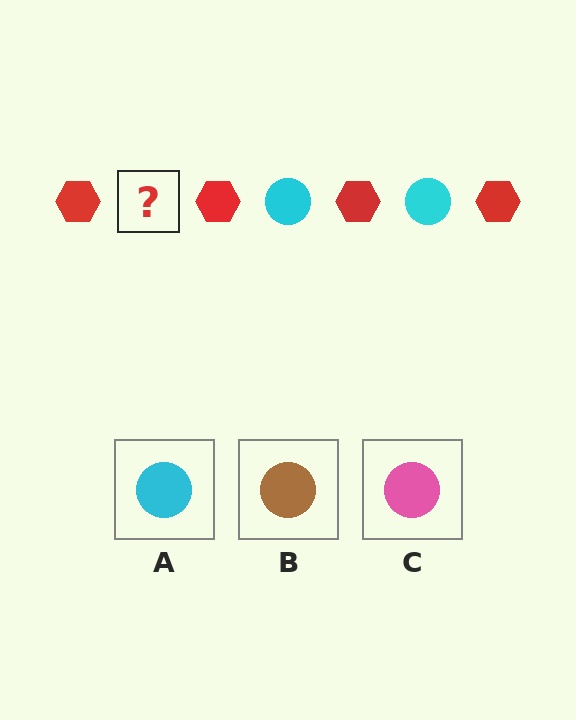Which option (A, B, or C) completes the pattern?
A.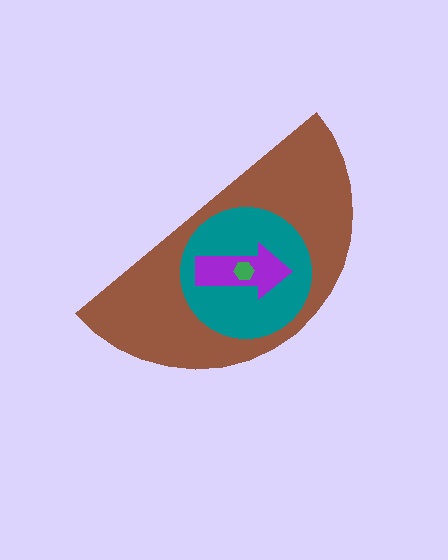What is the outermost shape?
The brown semicircle.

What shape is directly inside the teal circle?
The purple arrow.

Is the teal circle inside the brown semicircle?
Yes.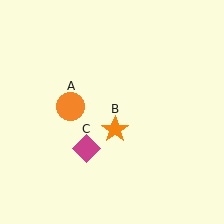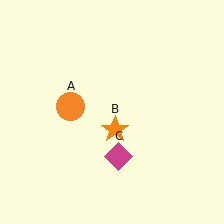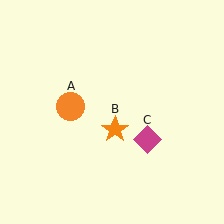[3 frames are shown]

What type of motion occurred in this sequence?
The magenta diamond (object C) rotated counterclockwise around the center of the scene.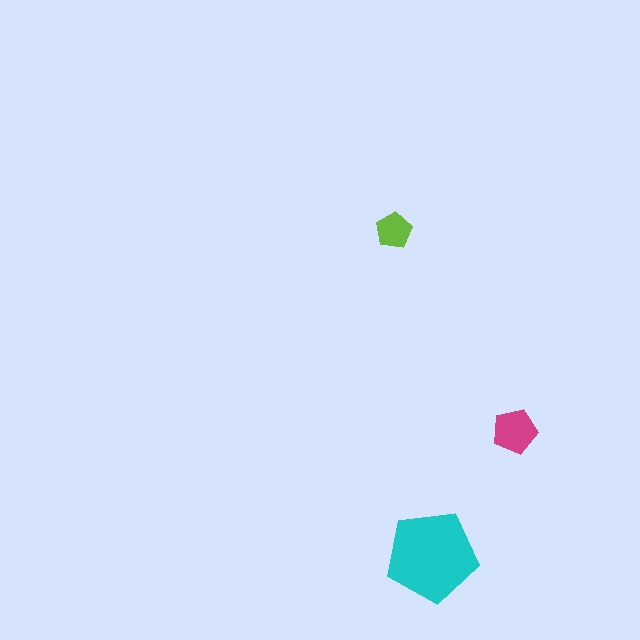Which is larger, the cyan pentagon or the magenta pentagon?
The cyan one.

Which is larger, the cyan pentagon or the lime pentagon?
The cyan one.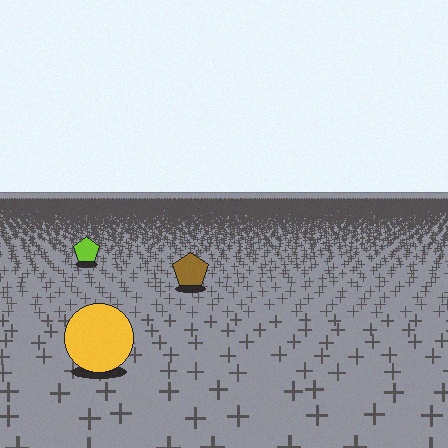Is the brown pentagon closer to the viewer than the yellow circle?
No. The yellow circle is closer — you can tell from the texture gradient: the ground texture is coarser near it.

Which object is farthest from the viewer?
The lime pentagon is farthest from the viewer. It appears smaller and the ground texture around it is denser.